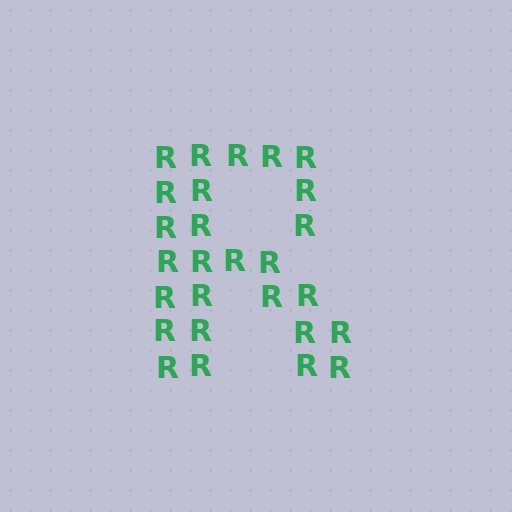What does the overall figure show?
The overall figure shows the letter R.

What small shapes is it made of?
It is made of small letter R's.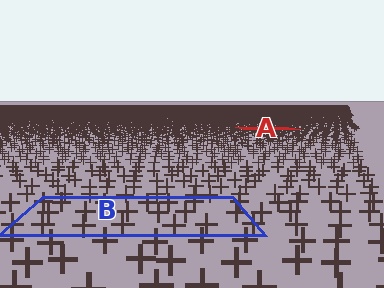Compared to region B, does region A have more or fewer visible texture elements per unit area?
Region A has more texture elements per unit area — they are packed more densely because it is farther away.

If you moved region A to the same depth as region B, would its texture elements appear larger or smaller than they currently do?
They would appear larger. At a closer depth, the same texture elements are projected at a bigger on-screen size.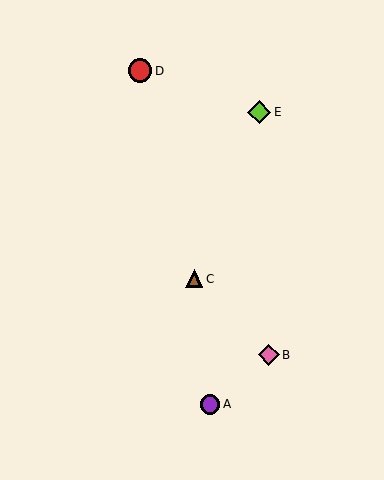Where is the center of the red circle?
The center of the red circle is at (140, 71).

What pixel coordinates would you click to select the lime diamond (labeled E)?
Click at (259, 112) to select the lime diamond E.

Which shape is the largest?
The red circle (labeled D) is the largest.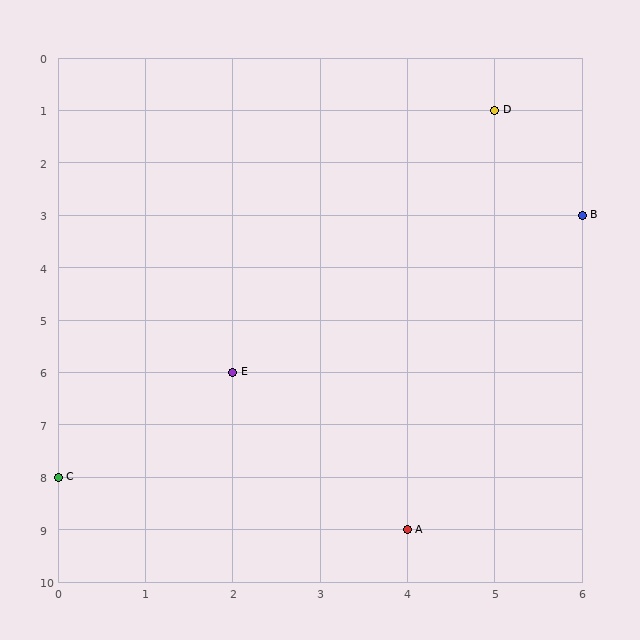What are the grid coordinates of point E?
Point E is at grid coordinates (2, 6).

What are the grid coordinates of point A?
Point A is at grid coordinates (4, 9).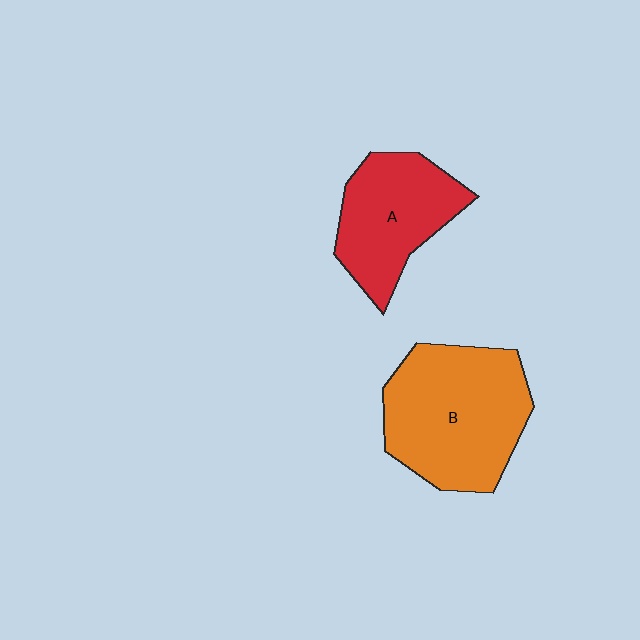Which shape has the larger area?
Shape B (orange).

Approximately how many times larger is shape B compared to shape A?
Approximately 1.4 times.